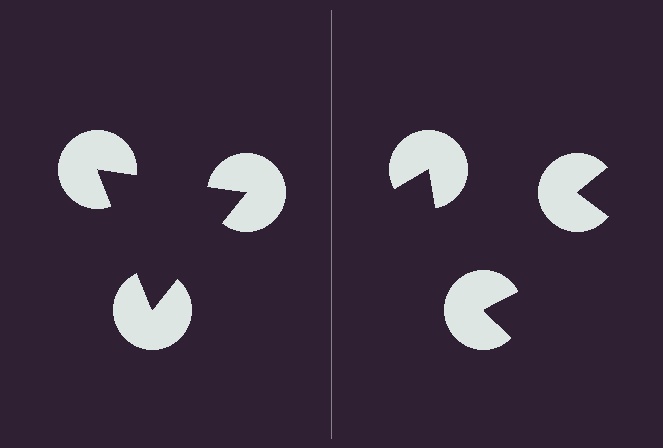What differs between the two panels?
The pac-man discs are positioned identically on both sides; only the wedge orientations differ. On the left they align to a triangle; on the right they are misaligned.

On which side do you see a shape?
An illusory triangle appears on the left side. On the right side the wedge cuts are rotated, so no coherent shape forms.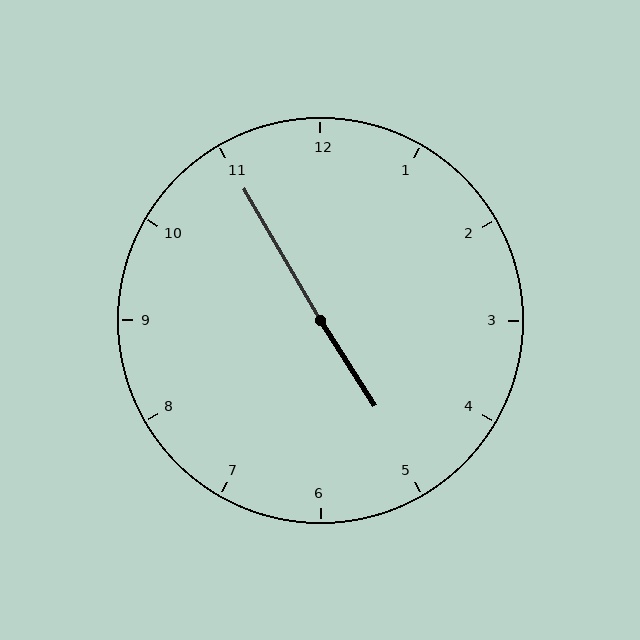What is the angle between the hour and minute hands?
Approximately 178 degrees.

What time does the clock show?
4:55.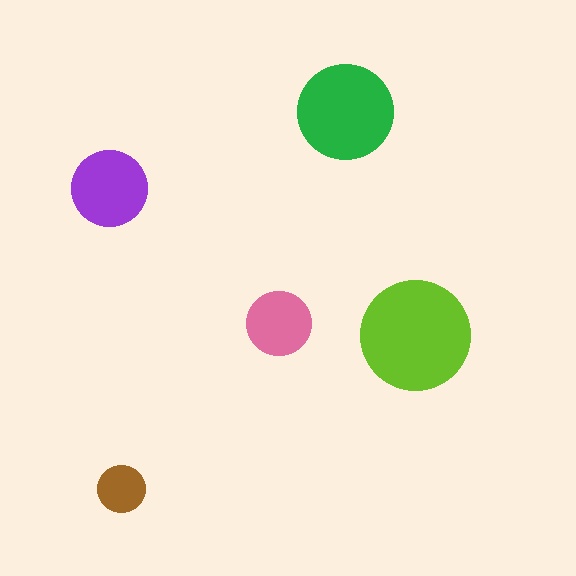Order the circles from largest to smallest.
the lime one, the green one, the purple one, the pink one, the brown one.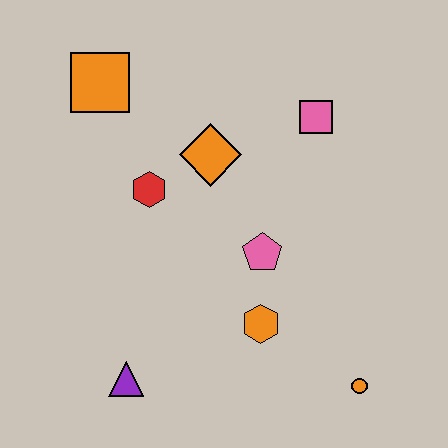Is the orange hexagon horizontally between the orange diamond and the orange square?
No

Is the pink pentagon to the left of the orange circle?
Yes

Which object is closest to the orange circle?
The orange hexagon is closest to the orange circle.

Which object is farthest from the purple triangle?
The pink square is farthest from the purple triangle.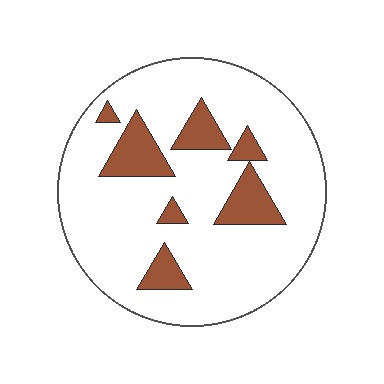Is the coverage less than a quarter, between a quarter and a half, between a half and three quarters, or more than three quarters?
Less than a quarter.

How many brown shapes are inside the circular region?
7.